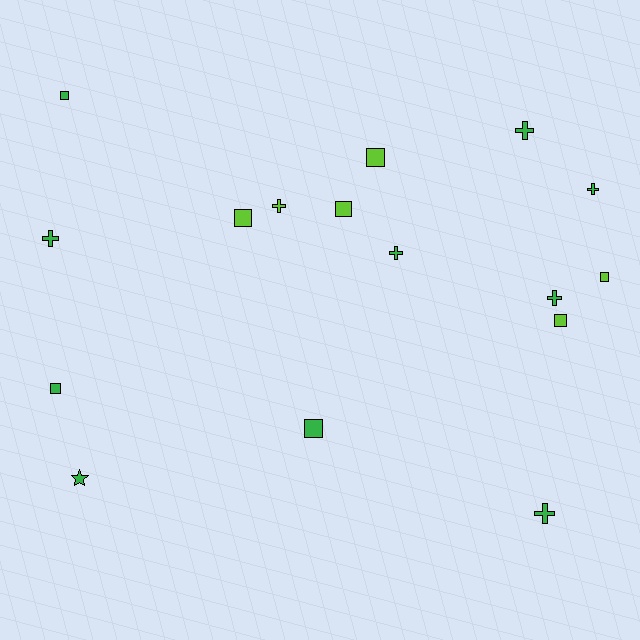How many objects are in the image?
There are 16 objects.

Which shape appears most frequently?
Square, with 8 objects.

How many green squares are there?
There are 3 green squares.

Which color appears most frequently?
Green, with 10 objects.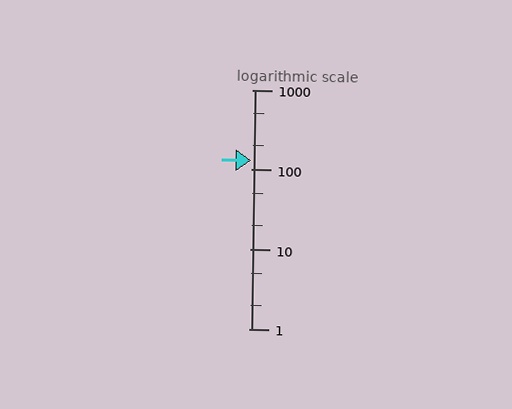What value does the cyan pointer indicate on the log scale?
The pointer indicates approximately 130.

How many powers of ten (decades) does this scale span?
The scale spans 3 decades, from 1 to 1000.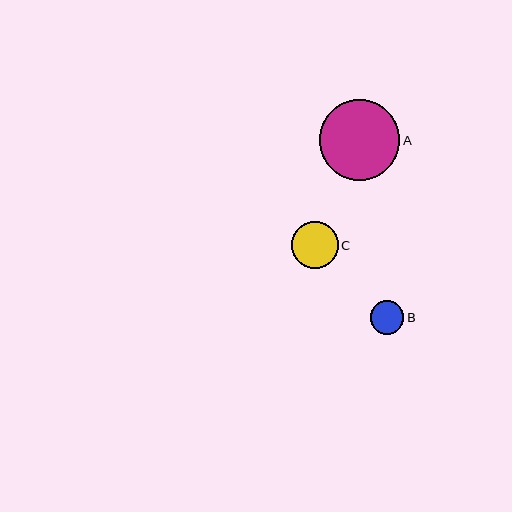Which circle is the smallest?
Circle B is the smallest with a size of approximately 33 pixels.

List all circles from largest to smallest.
From largest to smallest: A, C, B.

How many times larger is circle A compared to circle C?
Circle A is approximately 1.7 times the size of circle C.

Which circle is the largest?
Circle A is the largest with a size of approximately 81 pixels.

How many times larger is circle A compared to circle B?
Circle A is approximately 2.4 times the size of circle B.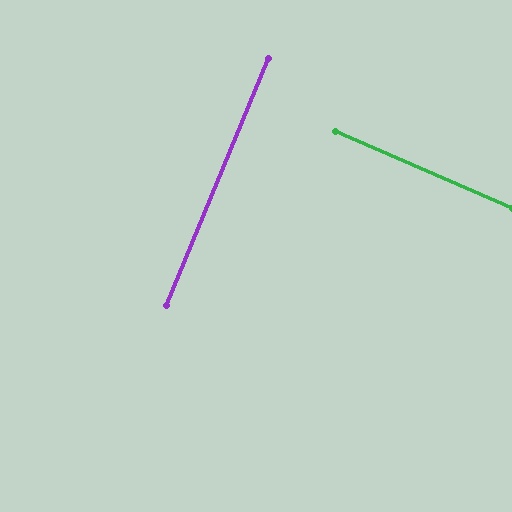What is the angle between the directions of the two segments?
Approximately 89 degrees.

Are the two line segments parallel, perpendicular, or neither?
Perpendicular — they meet at approximately 89°.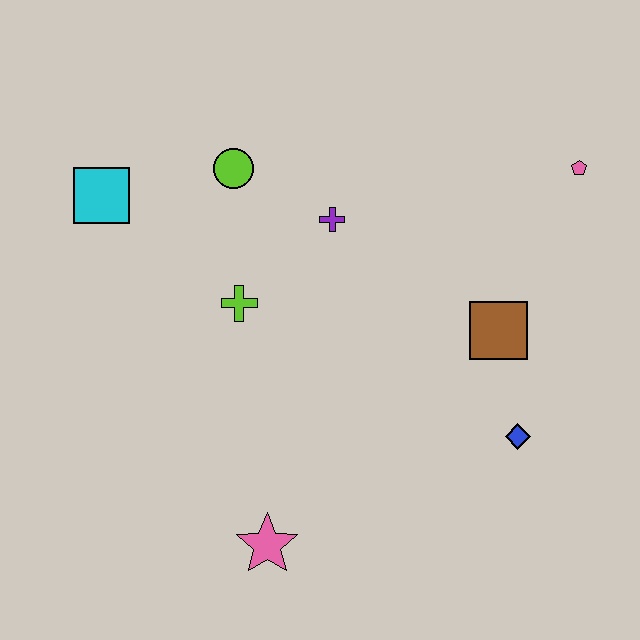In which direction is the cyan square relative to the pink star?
The cyan square is above the pink star.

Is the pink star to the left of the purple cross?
Yes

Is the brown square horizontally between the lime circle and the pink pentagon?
Yes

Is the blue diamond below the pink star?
No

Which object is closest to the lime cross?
The purple cross is closest to the lime cross.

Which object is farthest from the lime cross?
The pink pentagon is farthest from the lime cross.